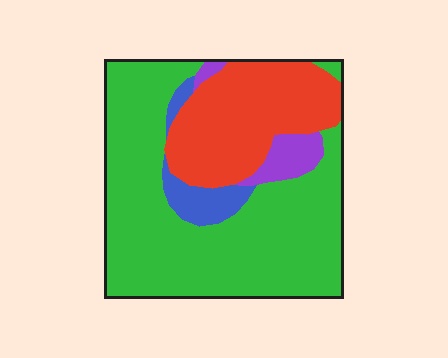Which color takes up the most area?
Green, at roughly 60%.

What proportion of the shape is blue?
Blue takes up about one tenth (1/10) of the shape.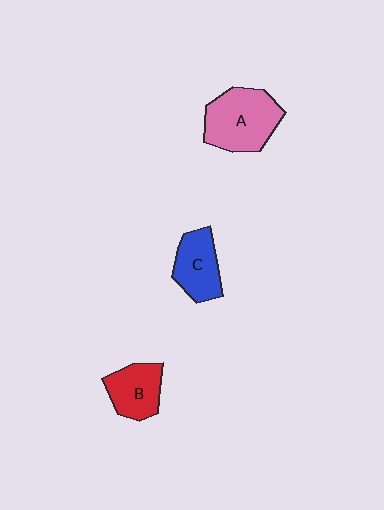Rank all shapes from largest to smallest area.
From largest to smallest: A (pink), C (blue), B (red).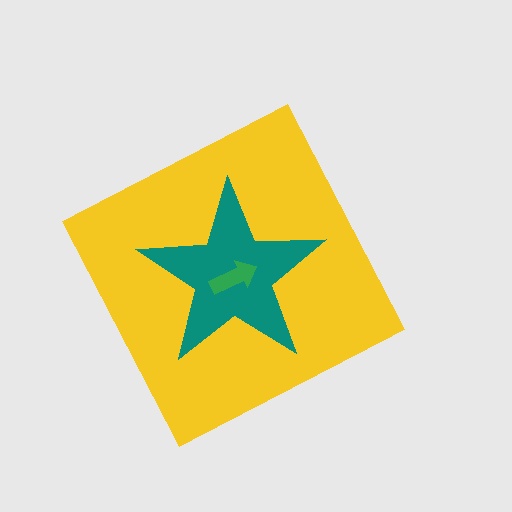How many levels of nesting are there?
3.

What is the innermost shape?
The green arrow.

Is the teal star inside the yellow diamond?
Yes.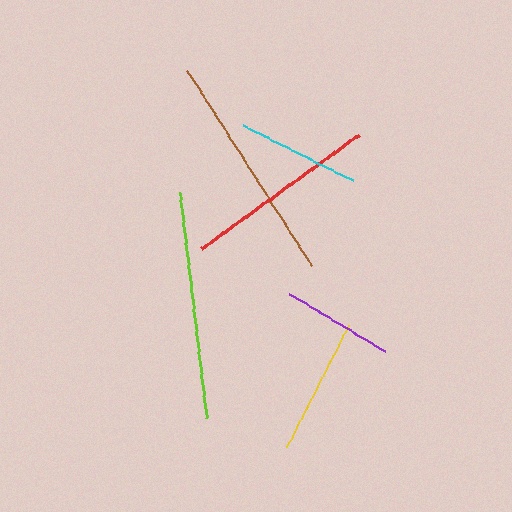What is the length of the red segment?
The red segment is approximately 195 pixels long.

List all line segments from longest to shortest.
From longest to shortest: brown, lime, red, yellow, cyan, purple.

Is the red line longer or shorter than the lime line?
The lime line is longer than the red line.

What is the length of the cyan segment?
The cyan segment is approximately 122 pixels long.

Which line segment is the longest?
The brown line is the longest at approximately 231 pixels.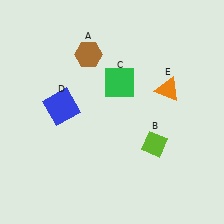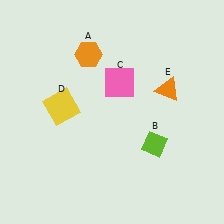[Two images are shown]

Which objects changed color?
A changed from brown to orange. C changed from green to pink. D changed from blue to yellow.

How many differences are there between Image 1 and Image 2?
There are 3 differences between the two images.